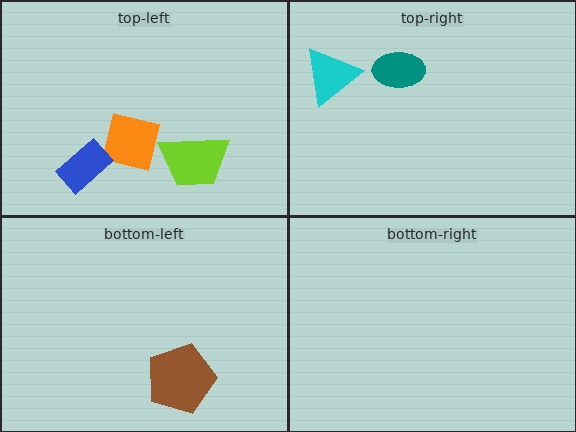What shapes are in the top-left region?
The orange square, the lime trapezoid, the blue rectangle.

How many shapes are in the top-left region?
3.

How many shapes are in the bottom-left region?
1.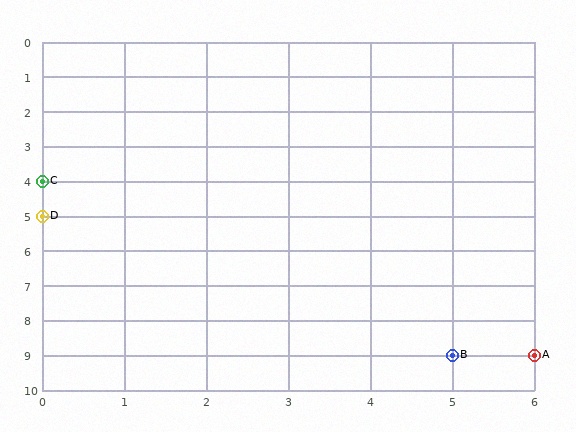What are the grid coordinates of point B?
Point B is at grid coordinates (5, 9).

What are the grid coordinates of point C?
Point C is at grid coordinates (0, 4).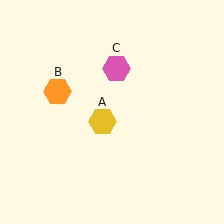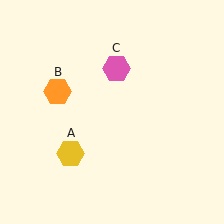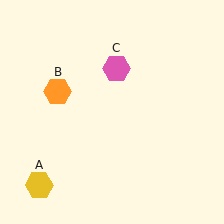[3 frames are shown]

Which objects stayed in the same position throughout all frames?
Orange hexagon (object B) and pink hexagon (object C) remained stationary.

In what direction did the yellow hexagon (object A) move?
The yellow hexagon (object A) moved down and to the left.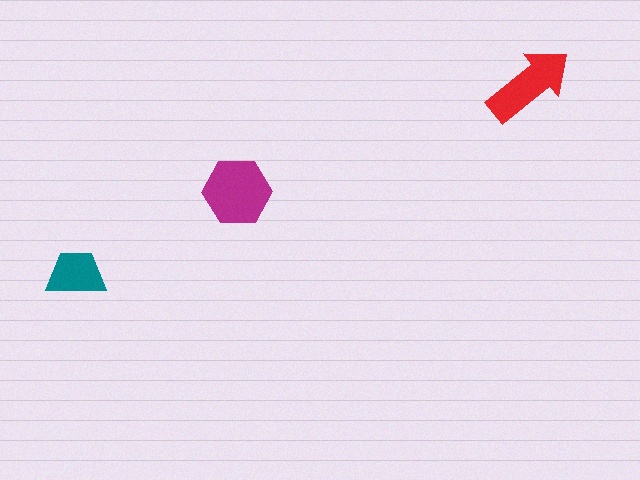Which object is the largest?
The magenta hexagon.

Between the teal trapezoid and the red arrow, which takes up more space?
The red arrow.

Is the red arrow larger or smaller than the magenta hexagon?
Smaller.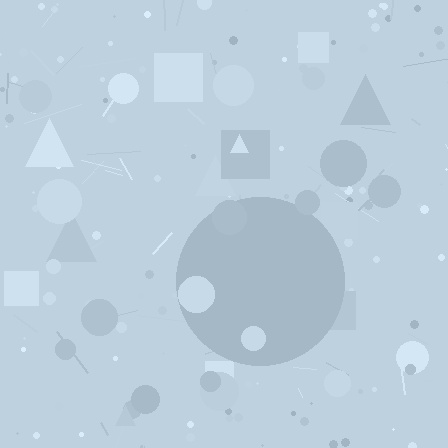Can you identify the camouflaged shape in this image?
The camouflaged shape is a circle.